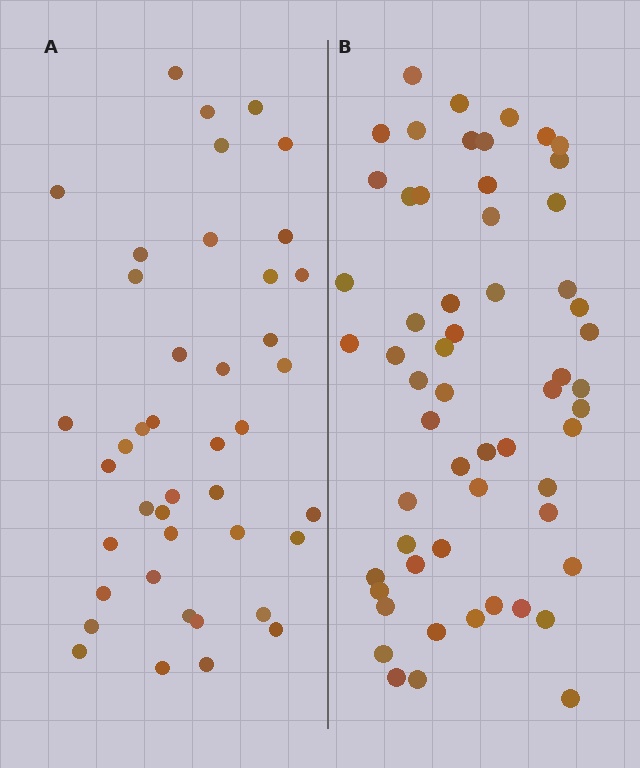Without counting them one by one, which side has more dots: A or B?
Region B (the right region) has more dots.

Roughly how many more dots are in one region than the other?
Region B has approximately 15 more dots than region A.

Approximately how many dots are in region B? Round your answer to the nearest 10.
About 60 dots. (The exact count is 58, which rounds to 60.)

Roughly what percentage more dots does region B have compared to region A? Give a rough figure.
About 40% more.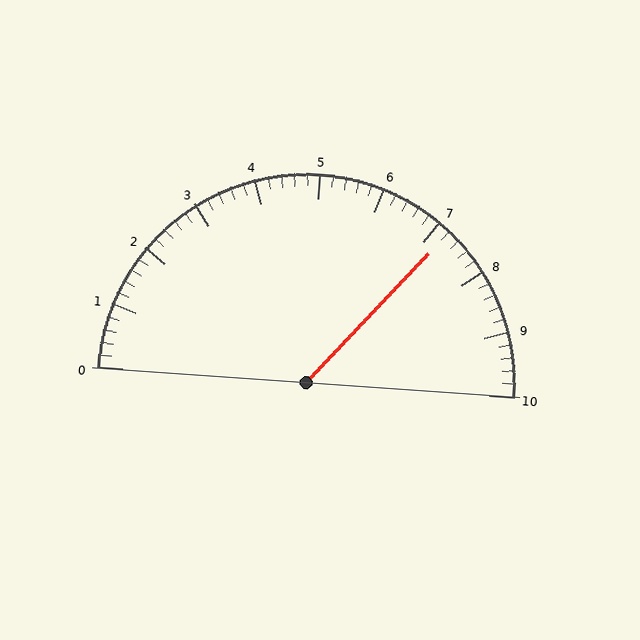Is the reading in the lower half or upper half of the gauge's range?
The reading is in the upper half of the range (0 to 10).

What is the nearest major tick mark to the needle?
The nearest major tick mark is 7.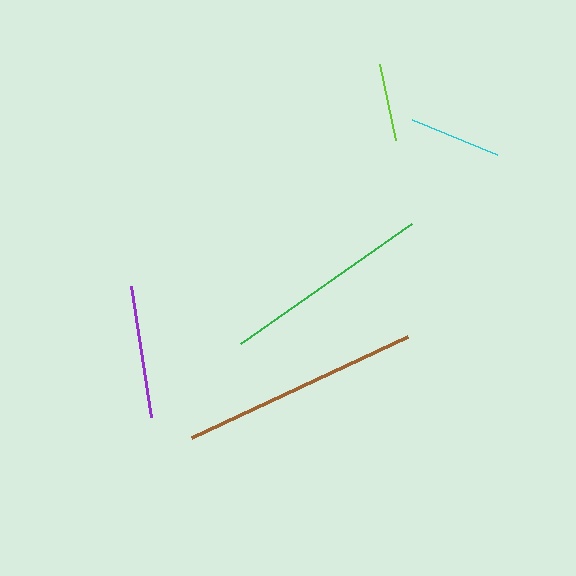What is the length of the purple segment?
The purple segment is approximately 133 pixels long.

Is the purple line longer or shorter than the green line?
The green line is longer than the purple line.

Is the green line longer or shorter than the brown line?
The brown line is longer than the green line.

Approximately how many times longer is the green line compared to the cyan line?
The green line is approximately 2.3 times the length of the cyan line.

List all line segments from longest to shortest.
From longest to shortest: brown, green, purple, cyan, lime.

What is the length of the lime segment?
The lime segment is approximately 78 pixels long.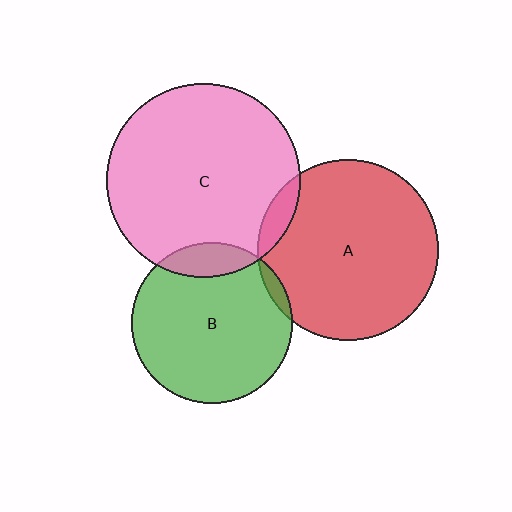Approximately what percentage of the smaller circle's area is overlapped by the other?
Approximately 5%.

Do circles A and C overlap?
Yes.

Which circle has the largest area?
Circle C (pink).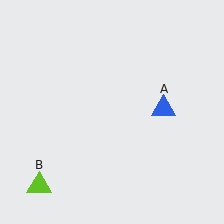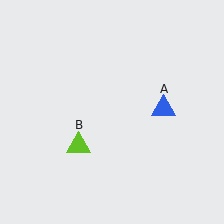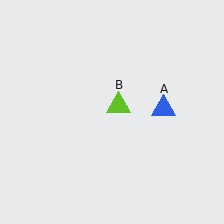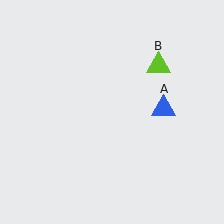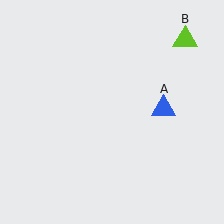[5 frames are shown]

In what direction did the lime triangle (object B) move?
The lime triangle (object B) moved up and to the right.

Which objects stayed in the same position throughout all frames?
Blue triangle (object A) remained stationary.